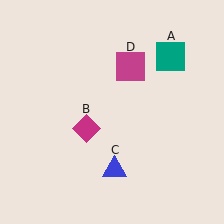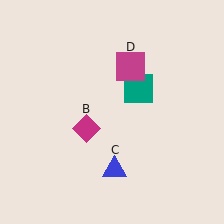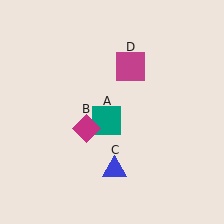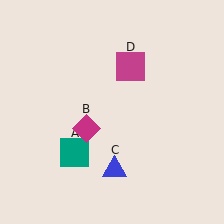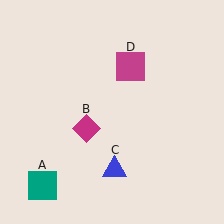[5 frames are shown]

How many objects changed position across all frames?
1 object changed position: teal square (object A).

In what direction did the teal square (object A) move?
The teal square (object A) moved down and to the left.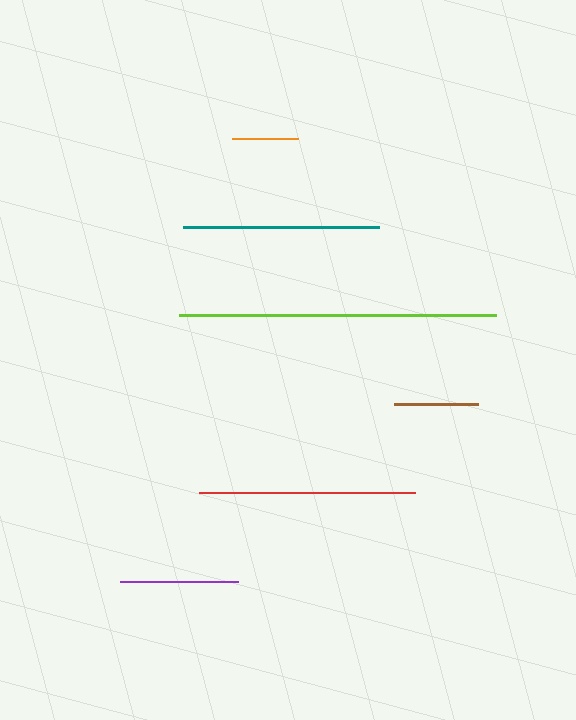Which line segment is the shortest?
The orange line is the shortest at approximately 66 pixels.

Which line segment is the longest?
The lime line is the longest at approximately 316 pixels.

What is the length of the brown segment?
The brown segment is approximately 84 pixels long.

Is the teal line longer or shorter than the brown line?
The teal line is longer than the brown line.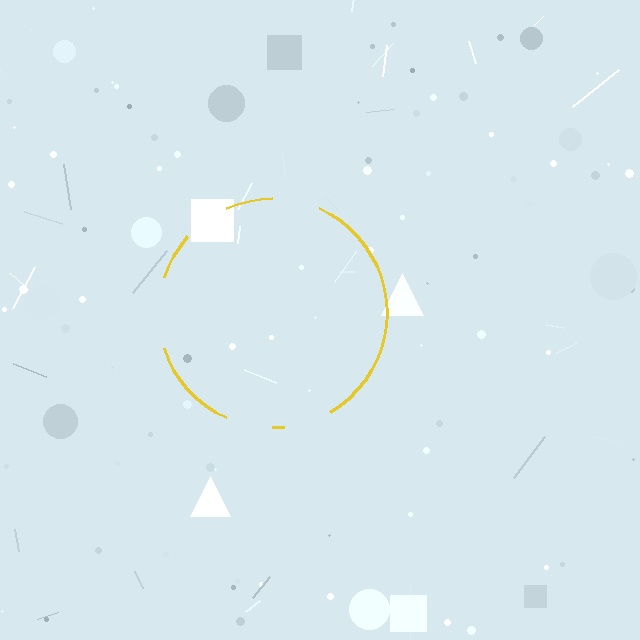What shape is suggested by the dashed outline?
The dashed outline suggests a circle.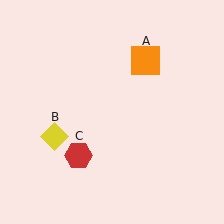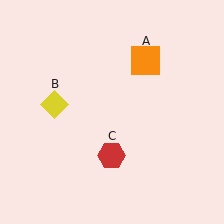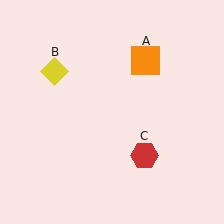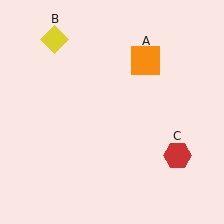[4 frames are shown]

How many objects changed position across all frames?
2 objects changed position: yellow diamond (object B), red hexagon (object C).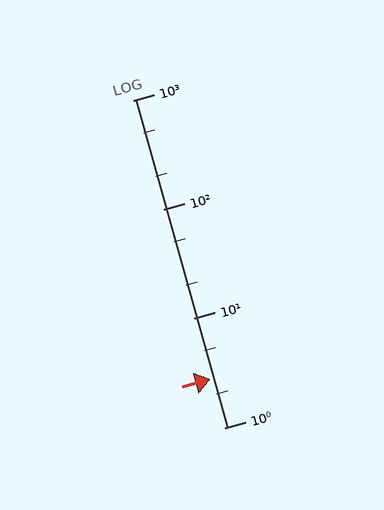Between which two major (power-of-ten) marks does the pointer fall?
The pointer is between 1 and 10.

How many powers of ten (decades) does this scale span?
The scale spans 3 decades, from 1 to 1000.